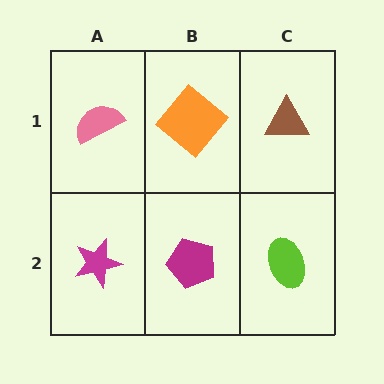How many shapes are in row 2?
3 shapes.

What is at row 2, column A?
A magenta star.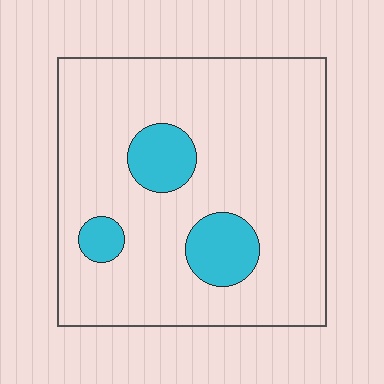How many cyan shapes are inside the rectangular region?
3.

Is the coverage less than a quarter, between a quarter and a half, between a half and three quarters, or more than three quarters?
Less than a quarter.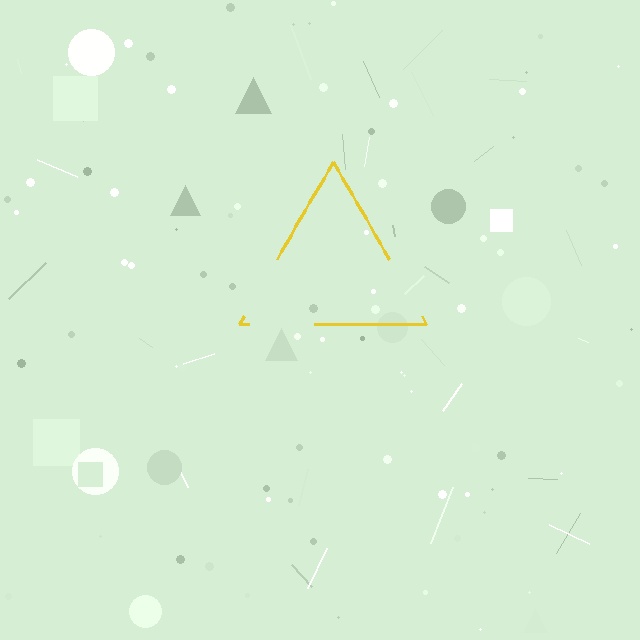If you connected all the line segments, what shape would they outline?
They would outline a triangle.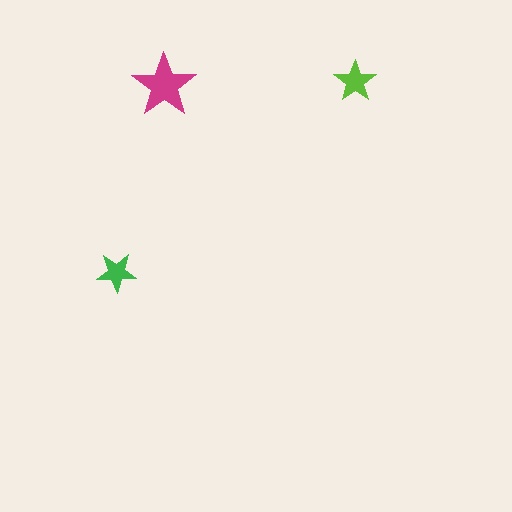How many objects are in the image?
There are 3 objects in the image.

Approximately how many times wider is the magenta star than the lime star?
About 1.5 times wider.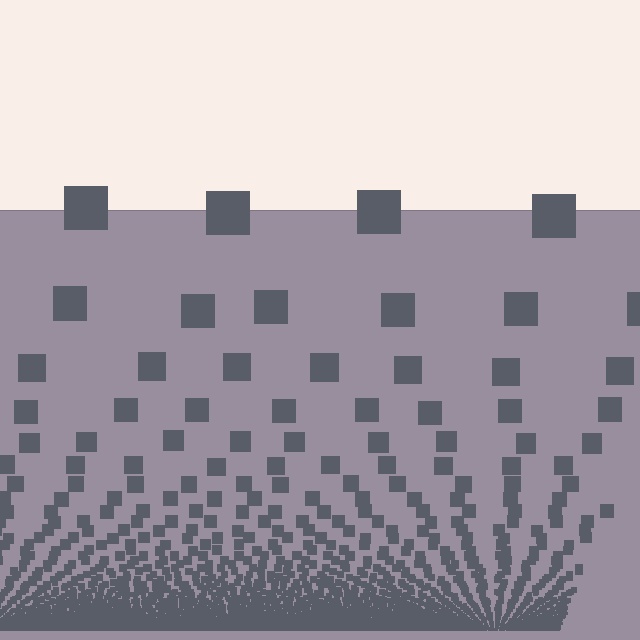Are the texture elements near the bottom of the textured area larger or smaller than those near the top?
Smaller. The gradient is inverted — elements near the bottom are smaller and denser.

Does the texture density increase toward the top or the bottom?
Density increases toward the bottom.